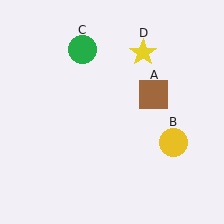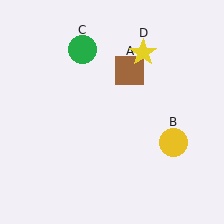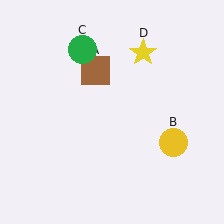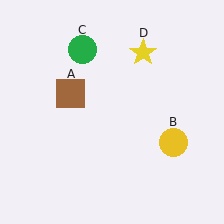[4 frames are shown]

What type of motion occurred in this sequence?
The brown square (object A) rotated counterclockwise around the center of the scene.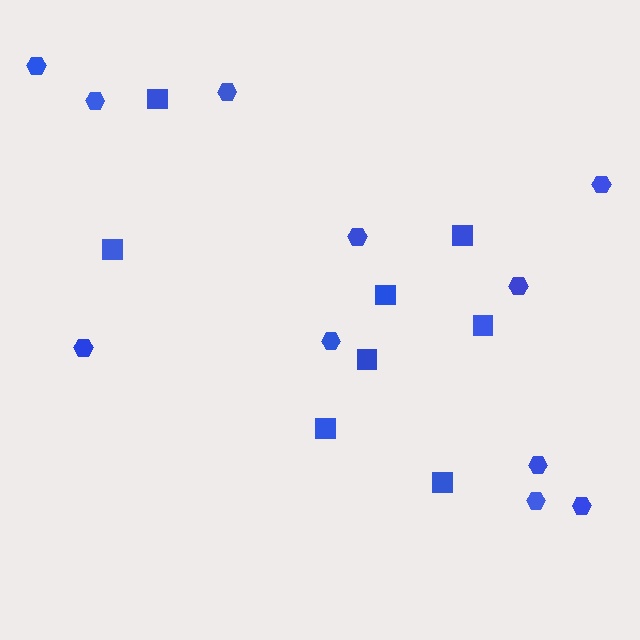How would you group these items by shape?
There are 2 groups: one group of squares (8) and one group of hexagons (11).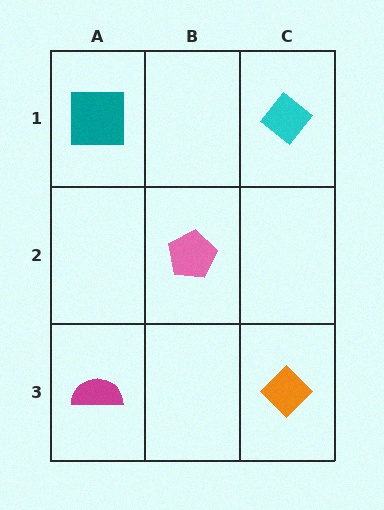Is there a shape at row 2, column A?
No, that cell is empty.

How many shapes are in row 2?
1 shape.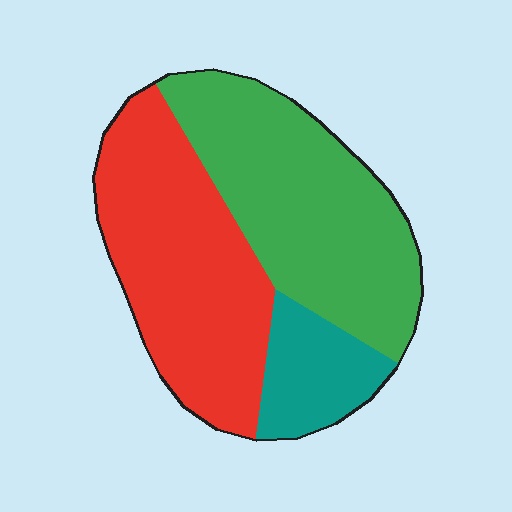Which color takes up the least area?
Teal, at roughly 15%.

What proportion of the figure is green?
Green takes up about two fifths (2/5) of the figure.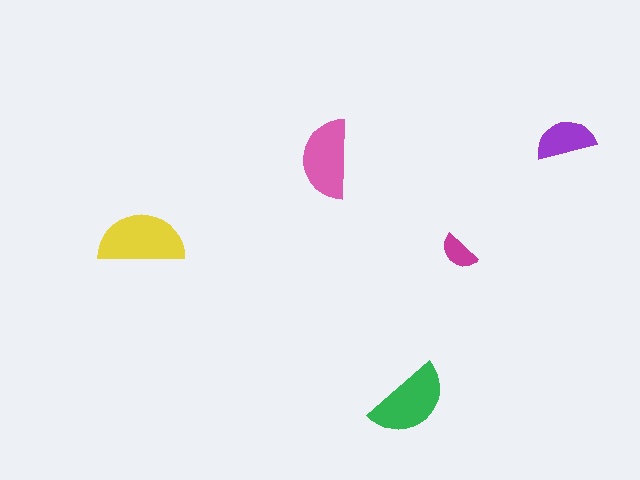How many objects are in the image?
There are 5 objects in the image.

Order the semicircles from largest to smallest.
the yellow one, the green one, the pink one, the purple one, the magenta one.